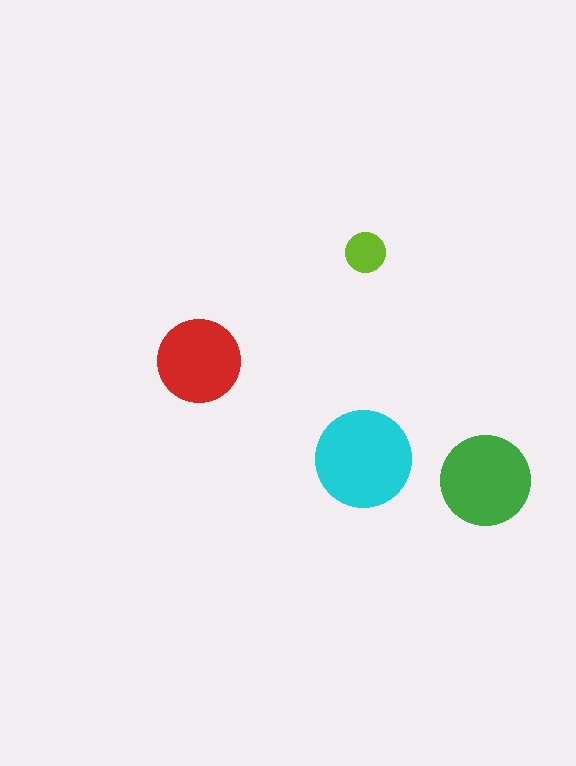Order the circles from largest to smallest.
the cyan one, the green one, the red one, the lime one.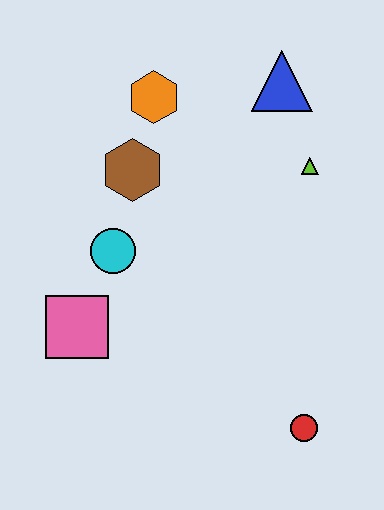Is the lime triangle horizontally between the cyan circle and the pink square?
No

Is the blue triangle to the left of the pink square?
No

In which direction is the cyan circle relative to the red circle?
The cyan circle is to the left of the red circle.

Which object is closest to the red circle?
The pink square is closest to the red circle.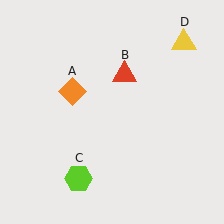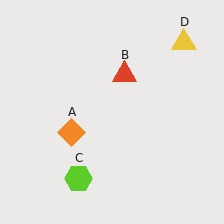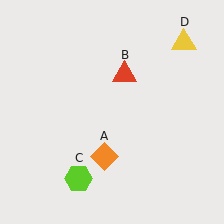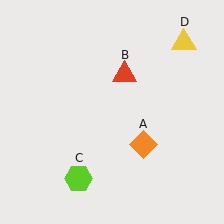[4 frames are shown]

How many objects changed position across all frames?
1 object changed position: orange diamond (object A).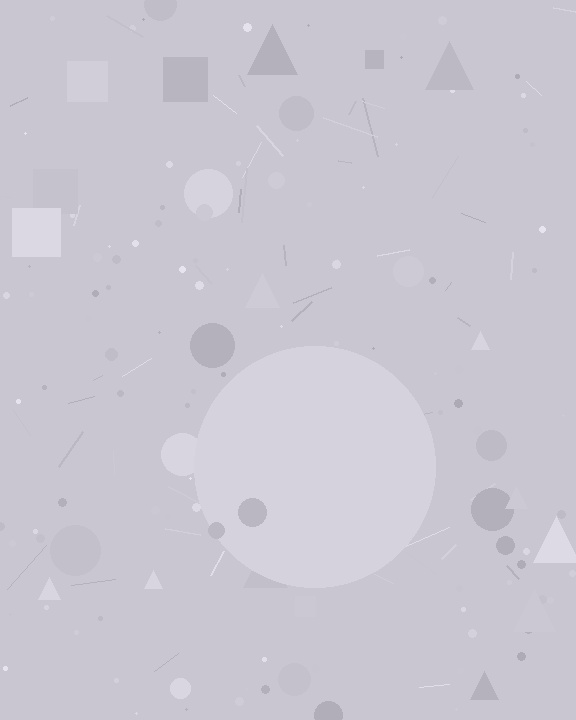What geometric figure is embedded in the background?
A circle is embedded in the background.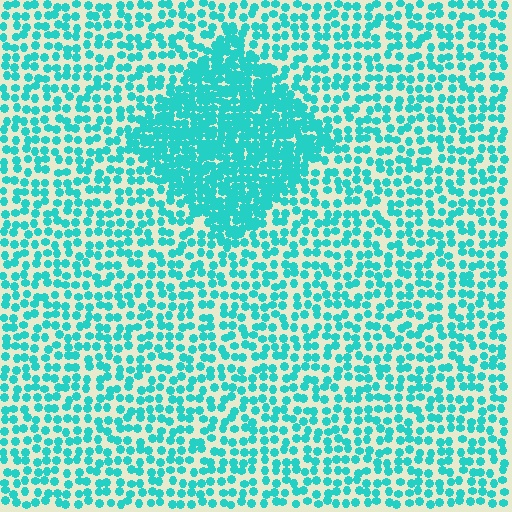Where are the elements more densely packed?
The elements are more densely packed inside the diamond boundary.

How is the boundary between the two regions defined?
The boundary is defined by a change in element density (approximately 2.2x ratio). All elements are the same color, size, and shape.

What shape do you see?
I see a diamond.